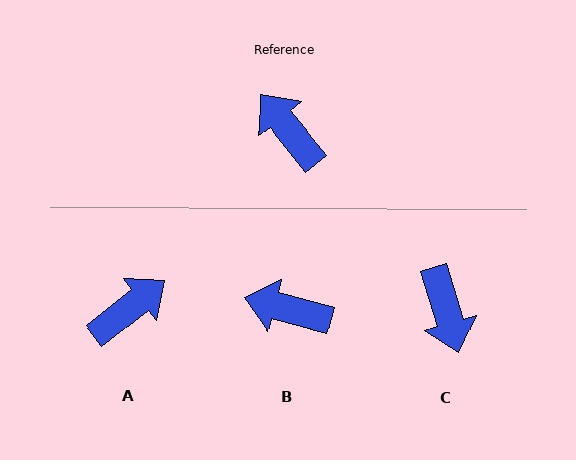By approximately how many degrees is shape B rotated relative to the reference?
Approximately 36 degrees counter-clockwise.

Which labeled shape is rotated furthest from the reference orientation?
C, about 158 degrees away.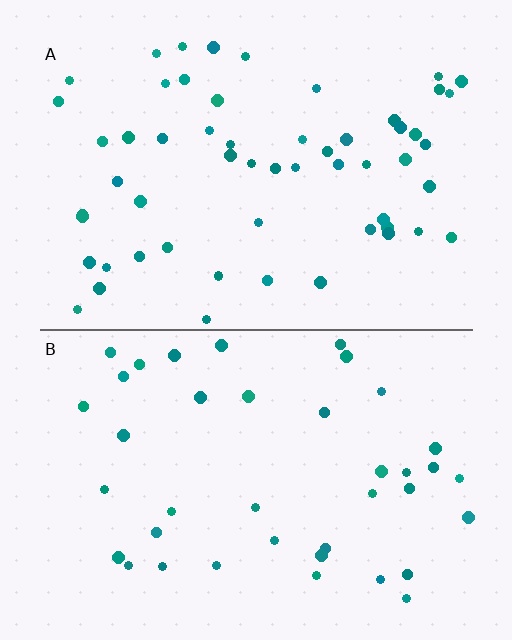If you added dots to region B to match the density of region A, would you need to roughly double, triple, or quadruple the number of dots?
Approximately double.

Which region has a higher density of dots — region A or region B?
A (the top).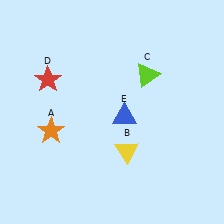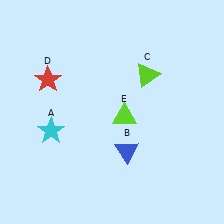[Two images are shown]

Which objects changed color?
A changed from orange to cyan. B changed from yellow to blue. E changed from blue to lime.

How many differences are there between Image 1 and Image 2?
There are 3 differences between the two images.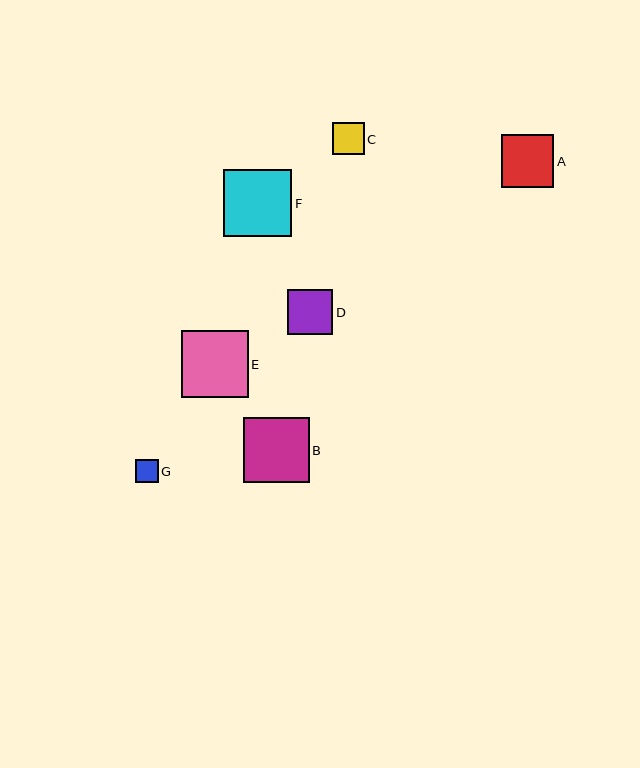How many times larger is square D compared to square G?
Square D is approximately 1.9 times the size of square G.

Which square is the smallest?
Square G is the smallest with a size of approximately 23 pixels.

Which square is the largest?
Square F is the largest with a size of approximately 68 pixels.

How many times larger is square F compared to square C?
Square F is approximately 2.1 times the size of square C.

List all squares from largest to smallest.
From largest to smallest: F, E, B, A, D, C, G.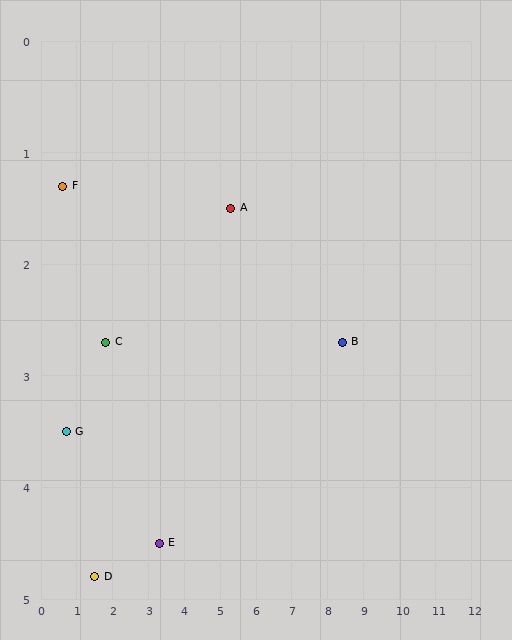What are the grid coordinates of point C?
Point C is at approximately (1.8, 2.7).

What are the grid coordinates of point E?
Point E is at approximately (3.3, 4.5).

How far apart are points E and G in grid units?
Points E and G are about 2.8 grid units apart.